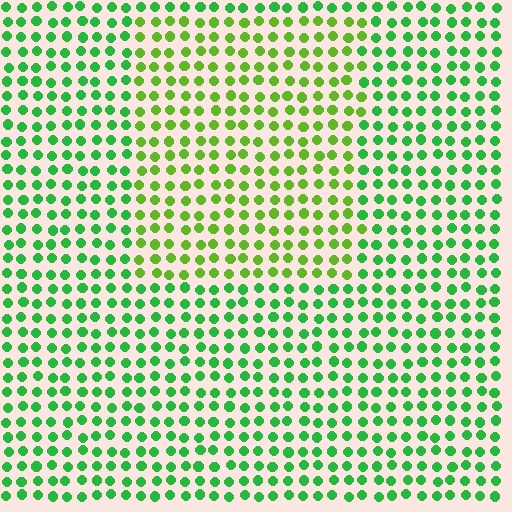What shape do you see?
I see a rectangle.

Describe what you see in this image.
The image is filled with small green elements in a uniform arrangement. A rectangle-shaped region is visible where the elements are tinted to a slightly different hue, forming a subtle color boundary.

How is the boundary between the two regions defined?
The boundary is defined purely by a slight shift in hue (about 34 degrees). Spacing, size, and orientation are identical on both sides.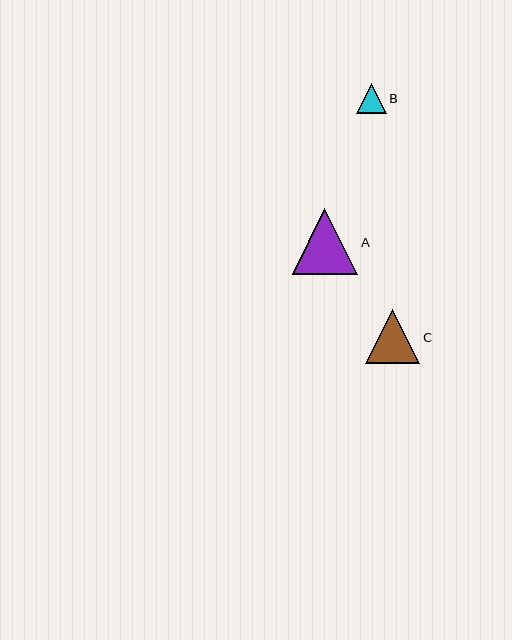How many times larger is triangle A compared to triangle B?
Triangle A is approximately 2.2 times the size of triangle B.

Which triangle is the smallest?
Triangle B is the smallest with a size of approximately 30 pixels.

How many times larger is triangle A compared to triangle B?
Triangle A is approximately 2.2 times the size of triangle B.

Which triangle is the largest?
Triangle A is the largest with a size of approximately 65 pixels.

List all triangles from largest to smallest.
From largest to smallest: A, C, B.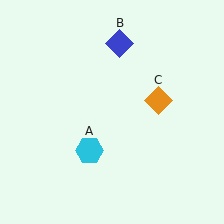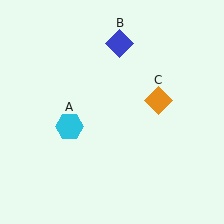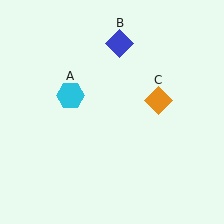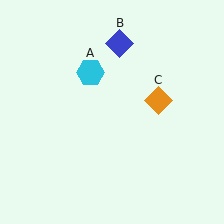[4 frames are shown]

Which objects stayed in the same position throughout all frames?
Blue diamond (object B) and orange diamond (object C) remained stationary.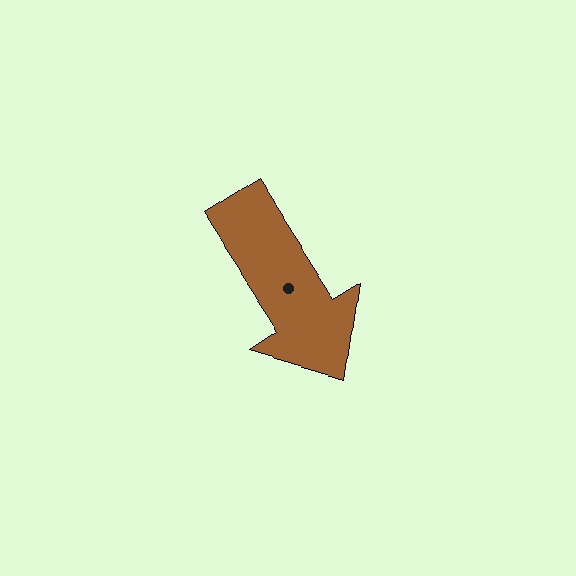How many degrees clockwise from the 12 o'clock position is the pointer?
Approximately 147 degrees.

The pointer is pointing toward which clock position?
Roughly 5 o'clock.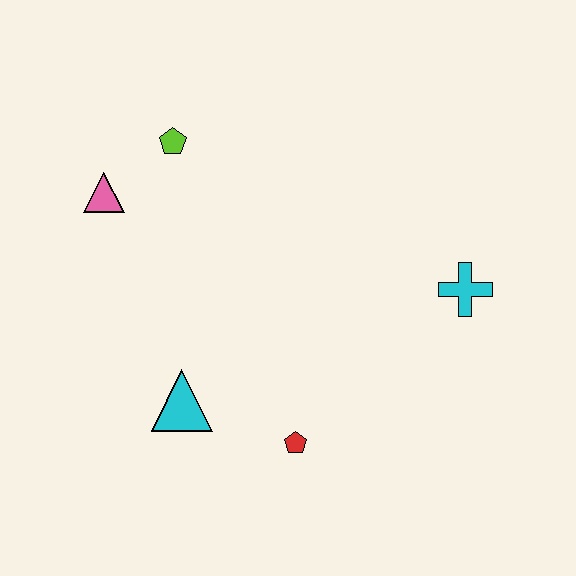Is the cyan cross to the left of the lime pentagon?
No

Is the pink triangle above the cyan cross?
Yes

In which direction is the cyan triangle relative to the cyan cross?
The cyan triangle is to the left of the cyan cross.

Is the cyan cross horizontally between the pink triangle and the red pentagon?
No